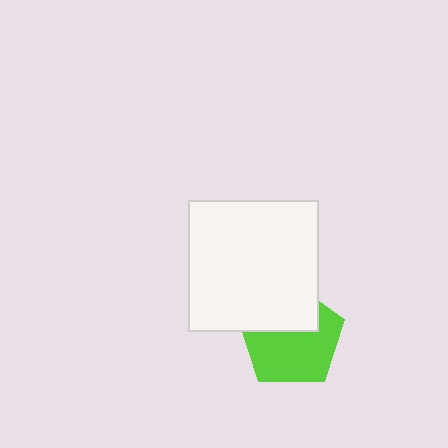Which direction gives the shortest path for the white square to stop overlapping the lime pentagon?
Moving up gives the shortest separation.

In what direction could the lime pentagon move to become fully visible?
The lime pentagon could move down. That would shift it out from behind the white square entirely.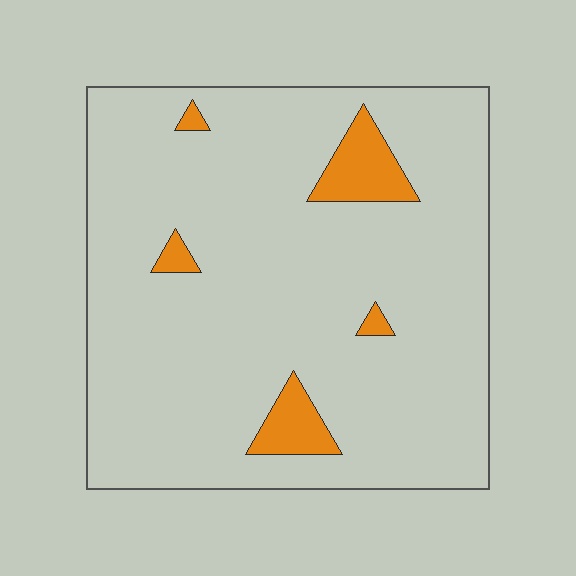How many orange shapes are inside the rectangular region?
5.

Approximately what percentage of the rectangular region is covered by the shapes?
Approximately 10%.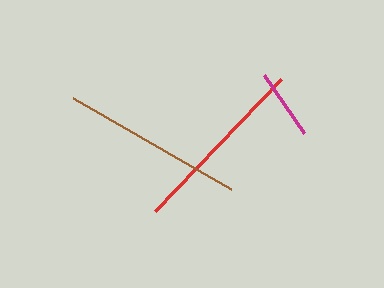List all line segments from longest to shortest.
From longest to shortest: red, brown, magenta.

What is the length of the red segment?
The red segment is approximately 183 pixels long.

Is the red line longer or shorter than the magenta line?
The red line is longer than the magenta line.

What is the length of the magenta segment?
The magenta segment is approximately 70 pixels long.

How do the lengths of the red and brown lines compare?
The red and brown lines are approximately the same length.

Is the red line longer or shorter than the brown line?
The red line is longer than the brown line.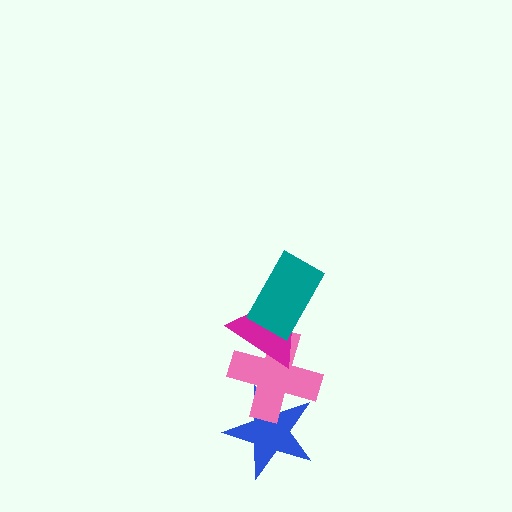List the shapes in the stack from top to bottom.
From top to bottom: the teal rectangle, the magenta triangle, the pink cross, the blue star.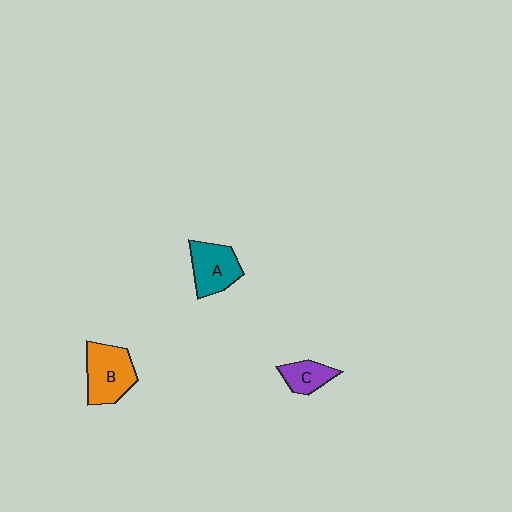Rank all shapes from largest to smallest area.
From largest to smallest: B (orange), A (teal), C (purple).